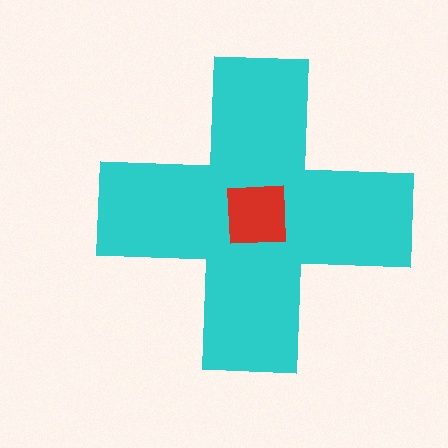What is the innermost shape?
The red square.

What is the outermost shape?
The cyan cross.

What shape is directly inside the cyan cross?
The red square.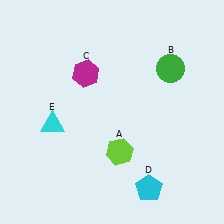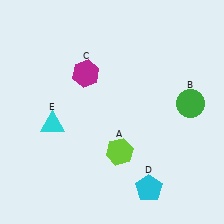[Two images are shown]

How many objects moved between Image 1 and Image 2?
1 object moved between the two images.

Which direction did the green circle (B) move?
The green circle (B) moved down.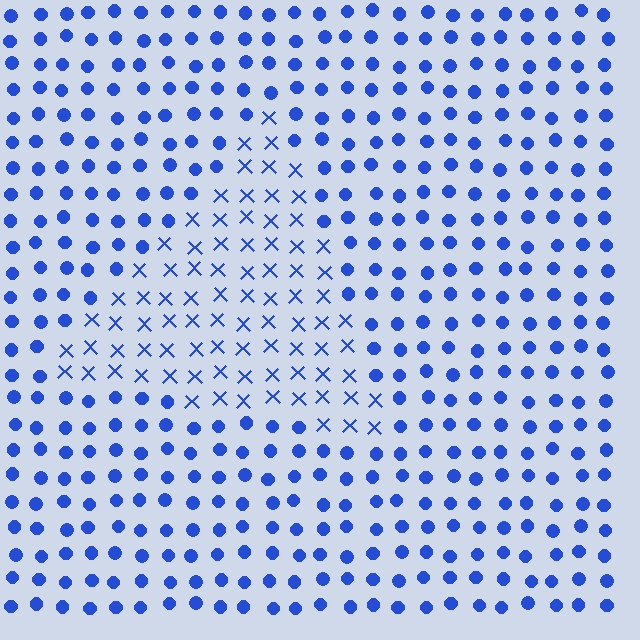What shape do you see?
I see a triangle.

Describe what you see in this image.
The image is filled with small blue elements arranged in a uniform grid. A triangle-shaped region contains X marks, while the surrounding area contains circles. The boundary is defined purely by the change in element shape.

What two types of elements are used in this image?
The image uses X marks inside the triangle region and circles outside it.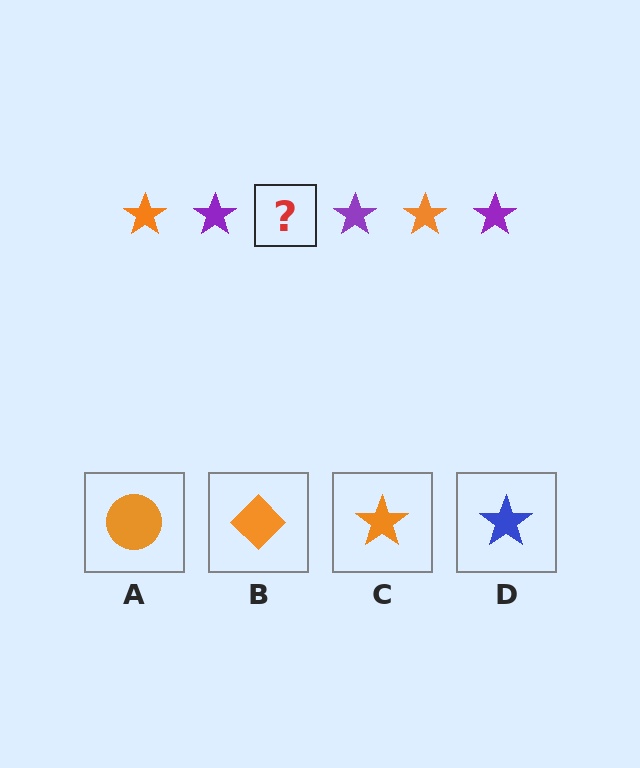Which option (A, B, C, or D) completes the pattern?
C.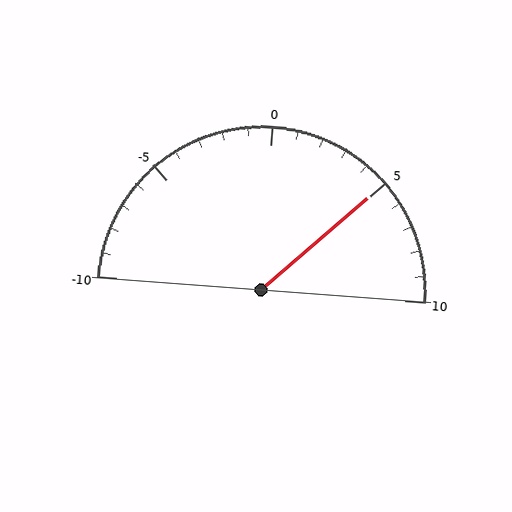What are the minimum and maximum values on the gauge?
The gauge ranges from -10 to 10.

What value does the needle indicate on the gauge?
The needle indicates approximately 5.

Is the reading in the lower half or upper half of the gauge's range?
The reading is in the upper half of the range (-10 to 10).